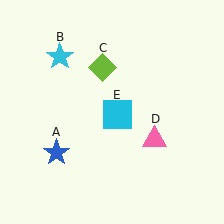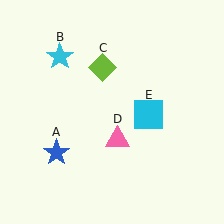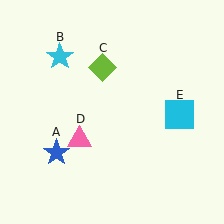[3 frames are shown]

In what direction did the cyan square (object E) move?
The cyan square (object E) moved right.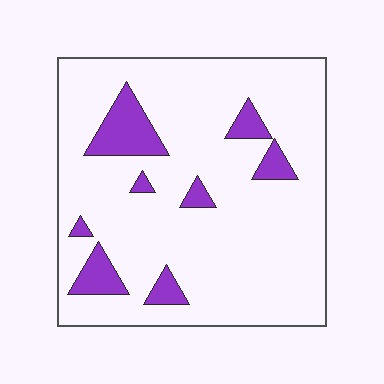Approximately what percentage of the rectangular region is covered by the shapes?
Approximately 15%.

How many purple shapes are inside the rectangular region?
8.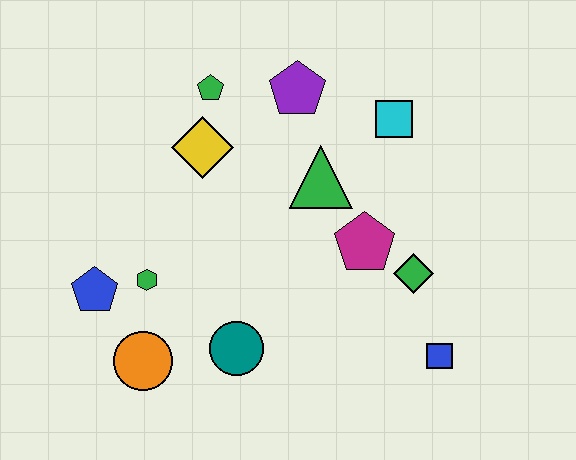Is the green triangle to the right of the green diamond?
No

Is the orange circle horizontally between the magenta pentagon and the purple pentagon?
No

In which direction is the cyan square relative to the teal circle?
The cyan square is above the teal circle.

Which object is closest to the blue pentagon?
The green hexagon is closest to the blue pentagon.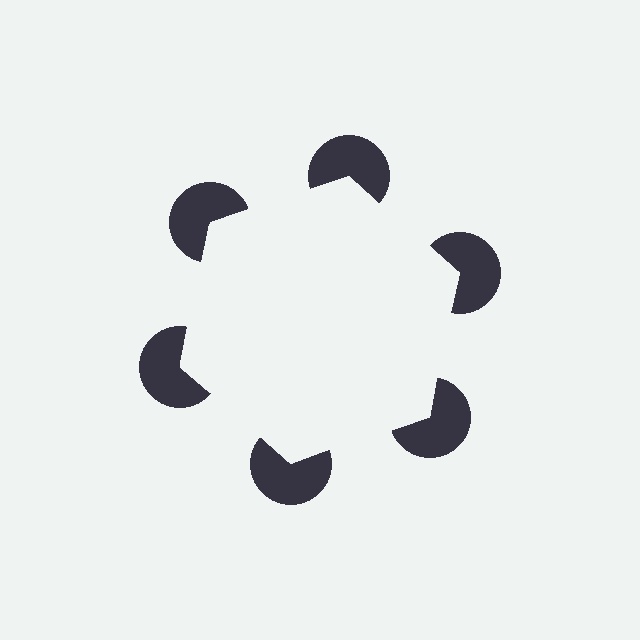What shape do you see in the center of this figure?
An illusory hexagon — its edges are inferred from the aligned wedge cuts in the pac-man discs, not physically drawn.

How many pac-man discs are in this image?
There are 6 — one at each vertex of the illusory hexagon.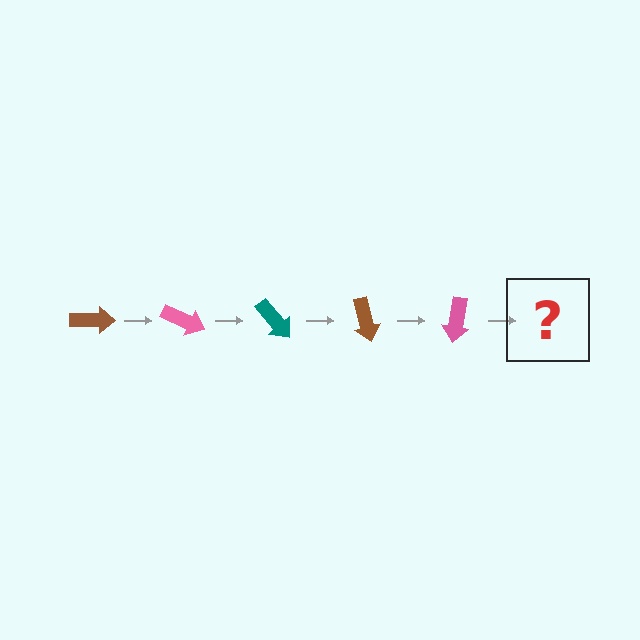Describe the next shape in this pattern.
It should be a teal arrow, rotated 125 degrees from the start.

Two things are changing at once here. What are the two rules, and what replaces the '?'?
The two rules are that it rotates 25 degrees each step and the color cycles through brown, pink, and teal. The '?' should be a teal arrow, rotated 125 degrees from the start.